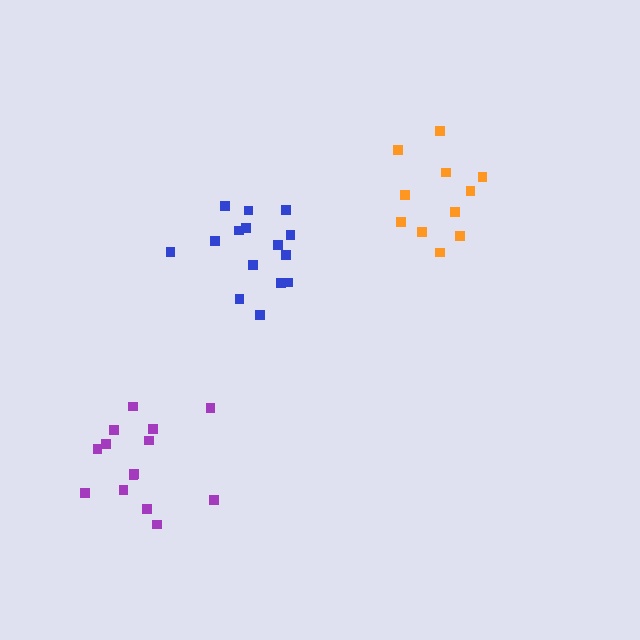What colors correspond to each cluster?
The clusters are colored: purple, blue, orange.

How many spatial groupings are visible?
There are 3 spatial groupings.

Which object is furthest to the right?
The orange cluster is rightmost.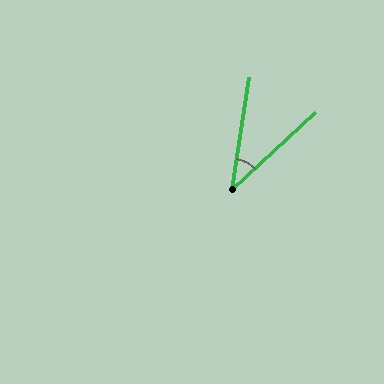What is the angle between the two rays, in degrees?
Approximately 39 degrees.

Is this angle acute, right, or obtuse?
It is acute.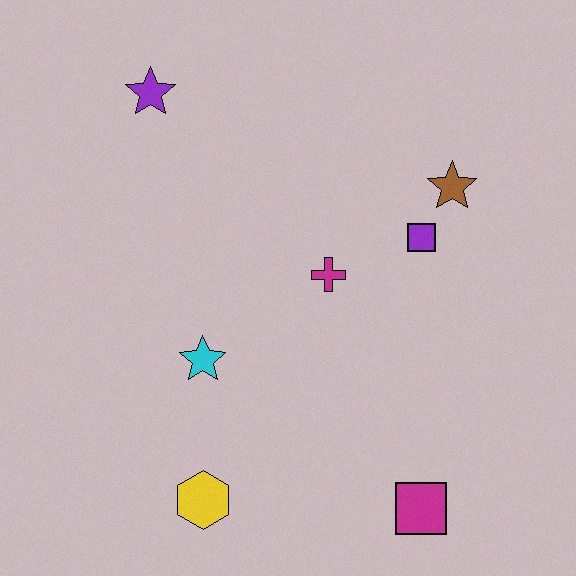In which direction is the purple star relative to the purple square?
The purple star is to the left of the purple square.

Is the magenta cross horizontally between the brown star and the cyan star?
Yes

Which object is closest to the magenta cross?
The purple square is closest to the magenta cross.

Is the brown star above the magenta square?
Yes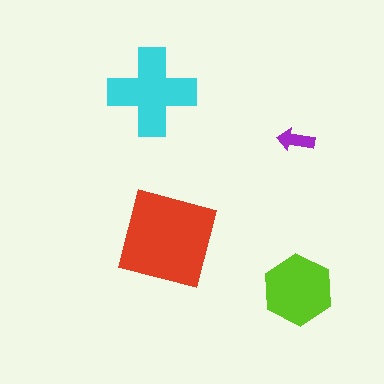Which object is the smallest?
The purple arrow.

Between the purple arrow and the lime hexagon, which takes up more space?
The lime hexagon.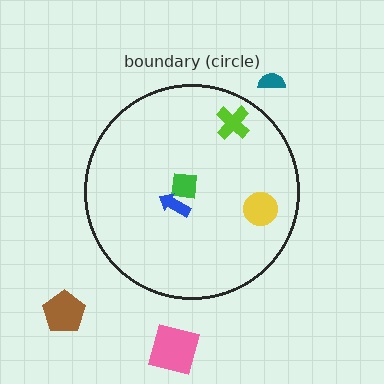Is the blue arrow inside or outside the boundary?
Inside.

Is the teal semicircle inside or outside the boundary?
Outside.